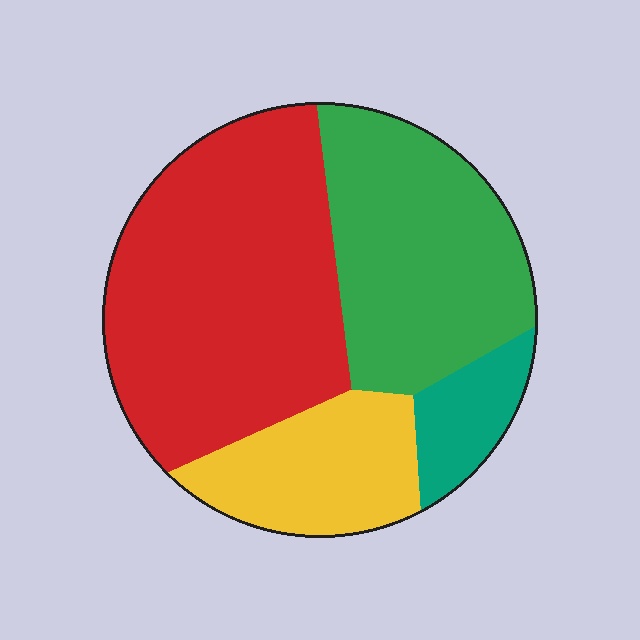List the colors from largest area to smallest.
From largest to smallest: red, green, yellow, teal.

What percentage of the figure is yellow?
Yellow takes up about one sixth (1/6) of the figure.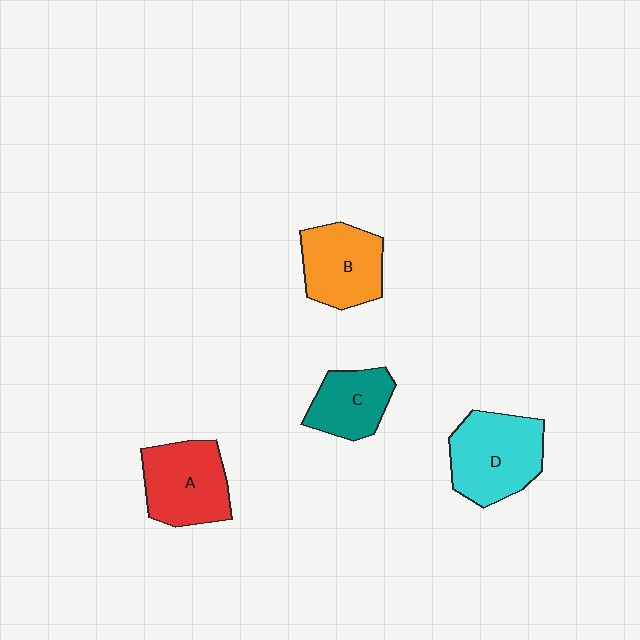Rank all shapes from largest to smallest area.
From largest to smallest: D (cyan), A (red), B (orange), C (teal).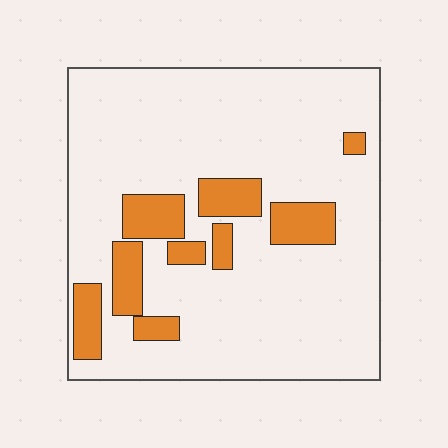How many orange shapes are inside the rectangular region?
9.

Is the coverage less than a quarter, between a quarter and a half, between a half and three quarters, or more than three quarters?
Less than a quarter.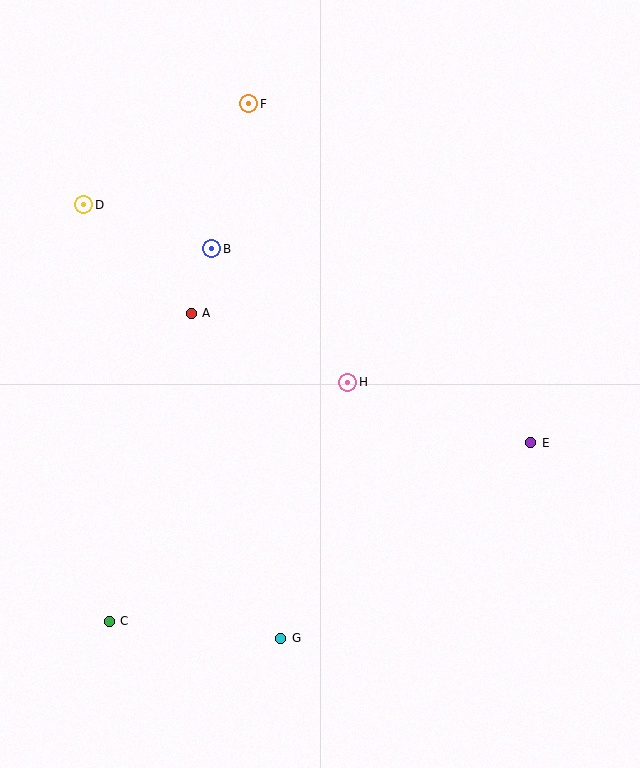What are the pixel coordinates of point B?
Point B is at (212, 249).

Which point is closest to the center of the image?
Point H at (347, 382) is closest to the center.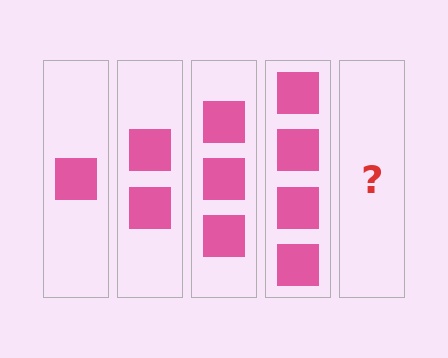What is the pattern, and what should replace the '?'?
The pattern is that each step adds one more square. The '?' should be 5 squares.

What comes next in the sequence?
The next element should be 5 squares.